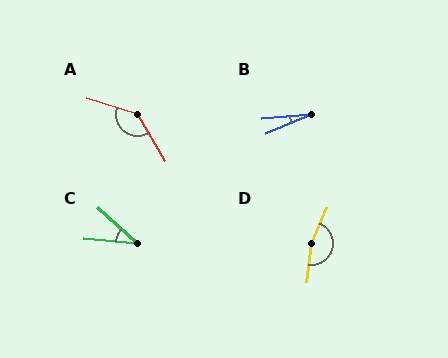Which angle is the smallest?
B, at approximately 18 degrees.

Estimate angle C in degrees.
Approximately 38 degrees.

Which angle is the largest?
D, at approximately 164 degrees.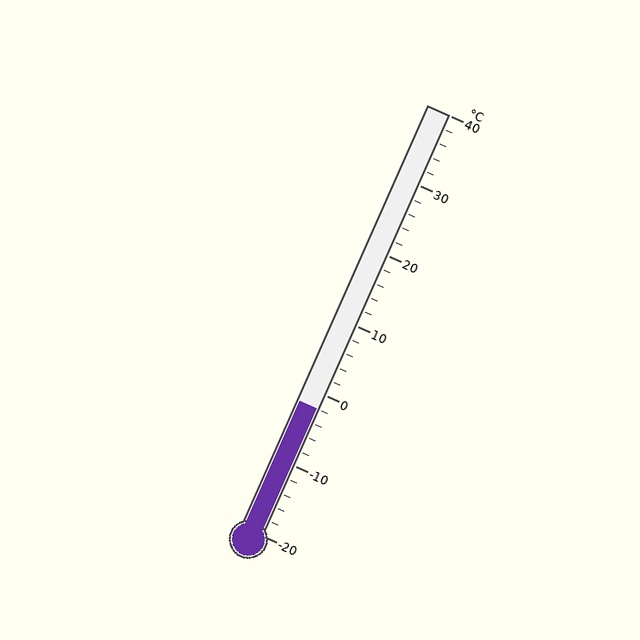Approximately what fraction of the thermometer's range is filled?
The thermometer is filled to approximately 30% of its range.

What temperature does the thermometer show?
The thermometer shows approximately -2°C.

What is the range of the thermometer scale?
The thermometer scale ranges from -20°C to 40°C.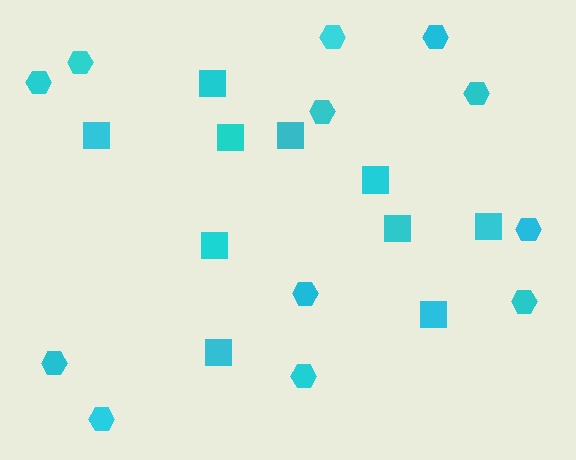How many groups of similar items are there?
There are 2 groups: one group of squares (10) and one group of hexagons (12).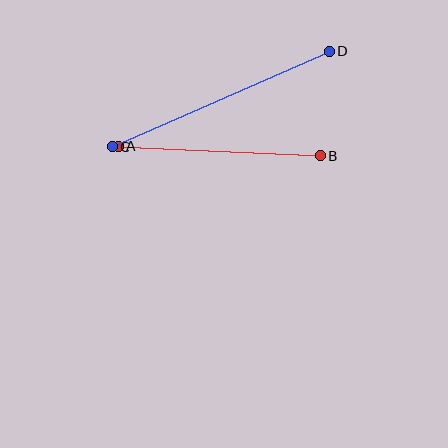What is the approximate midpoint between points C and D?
The midpoint is at approximately (221, 99) pixels.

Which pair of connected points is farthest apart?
Points C and D are farthest apart.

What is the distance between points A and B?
The distance is approximately 202 pixels.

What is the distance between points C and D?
The distance is approximately 237 pixels.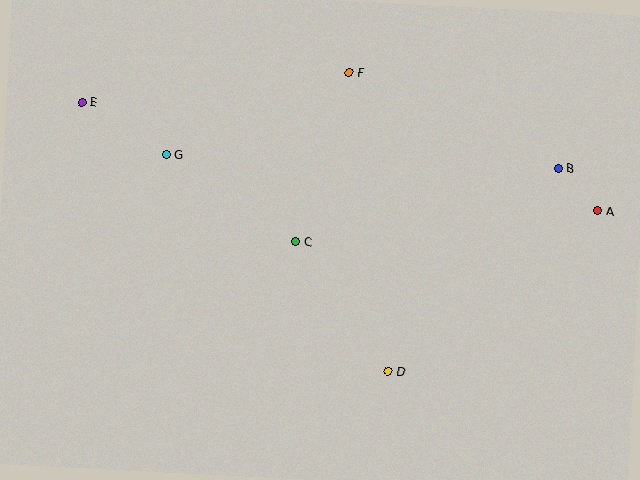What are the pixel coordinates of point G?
Point G is at (166, 155).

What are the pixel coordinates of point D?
Point D is at (388, 372).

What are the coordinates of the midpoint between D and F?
The midpoint between D and F is at (369, 222).